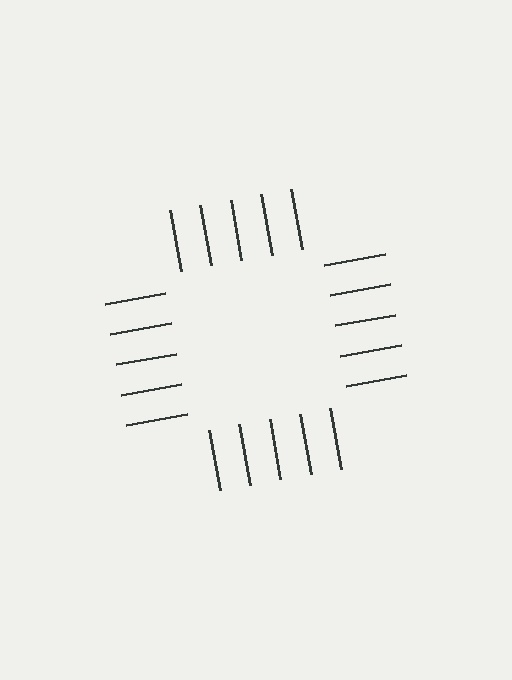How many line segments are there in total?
20 — 5 along each of the 4 edges.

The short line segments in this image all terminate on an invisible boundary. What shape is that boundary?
An illusory square — the line segments terminate on its edges but no continuous stroke is drawn.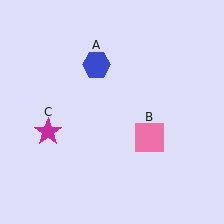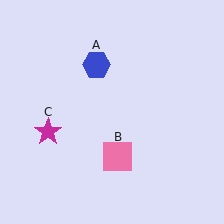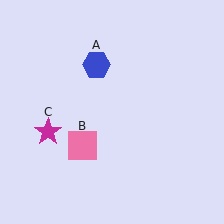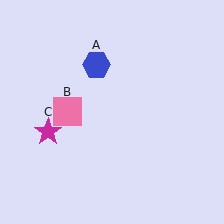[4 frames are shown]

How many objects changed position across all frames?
1 object changed position: pink square (object B).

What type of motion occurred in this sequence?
The pink square (object B) rotated clockwise around the center of the scene.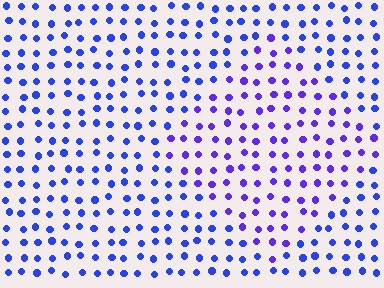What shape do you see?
I see a diamond.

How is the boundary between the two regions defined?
The boundary is defined purely by a slight shift in hue (about 27 degrees). Spacing, size, and orientation are identical on both sides.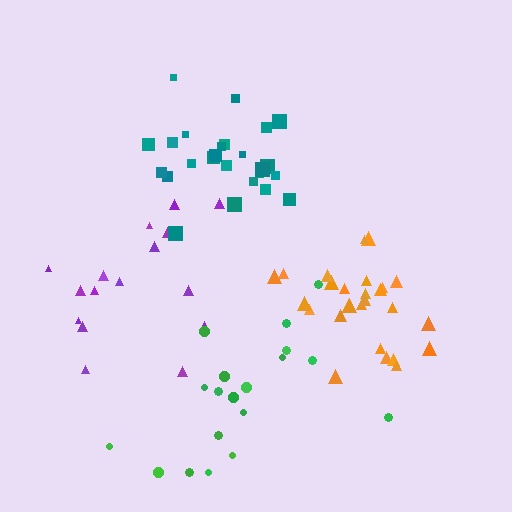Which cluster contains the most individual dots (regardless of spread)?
Orange (27).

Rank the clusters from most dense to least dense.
orange, teal, purple, green.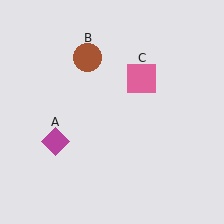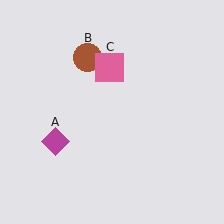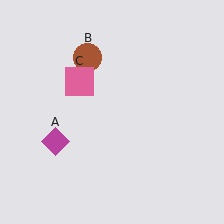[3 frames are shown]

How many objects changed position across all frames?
1 object changed position: pink square (object C).